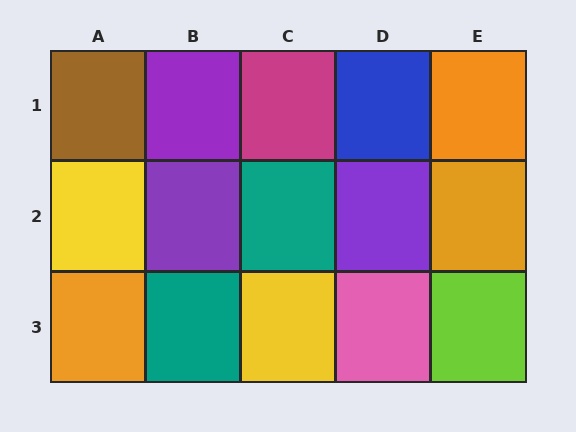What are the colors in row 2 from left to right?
Yellow, purple, teal, purple, orange.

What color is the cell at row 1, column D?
Blue.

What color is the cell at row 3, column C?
Yellow.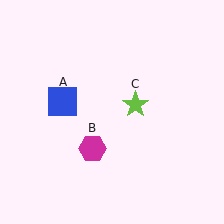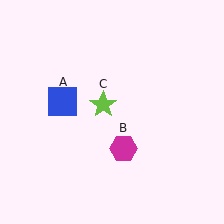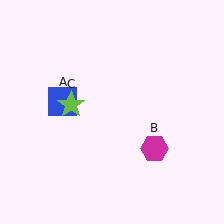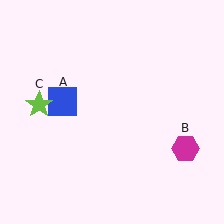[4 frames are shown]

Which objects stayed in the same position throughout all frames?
Blue square (object A) remained stationary.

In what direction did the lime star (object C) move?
The lime star (object C) moved left.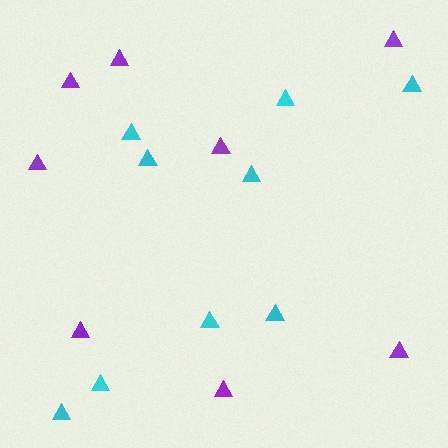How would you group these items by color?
There are 2 groups: one group of purple triangles (8) and one group of cyan triangles (9).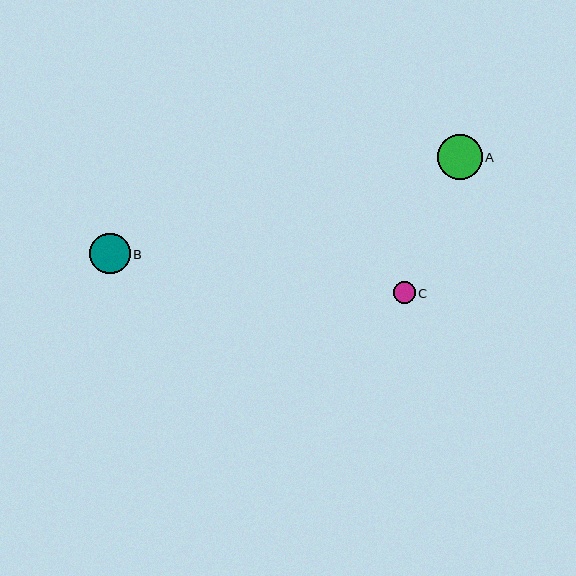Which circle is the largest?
Circle A is the largest with a size of approximately 45 pixels.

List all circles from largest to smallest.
From largest to smallest: A, B, C.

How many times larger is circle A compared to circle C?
Circle A is approximately 2.1 times the size of circle C.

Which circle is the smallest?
Circle C is the smallest with a size of approximately 21 pixels.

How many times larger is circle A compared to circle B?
Circle A is approximately 1.1 times the size of circle B.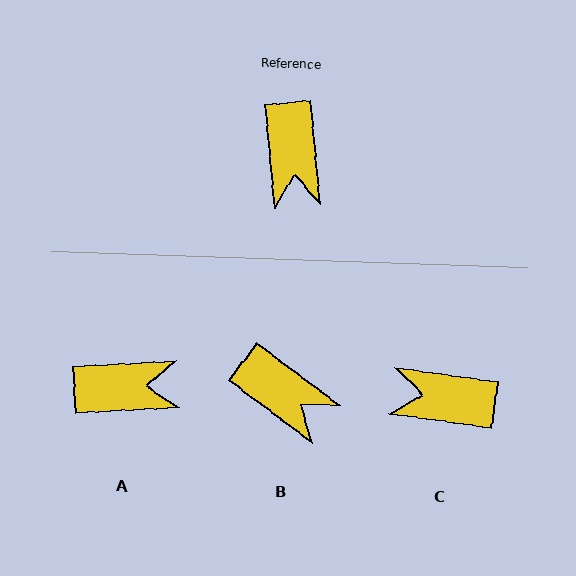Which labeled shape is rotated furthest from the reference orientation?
C, about 103 degrees away.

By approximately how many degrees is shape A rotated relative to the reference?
Approximately 88 degrees counter-clockwise.